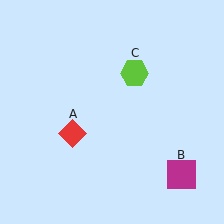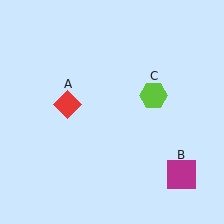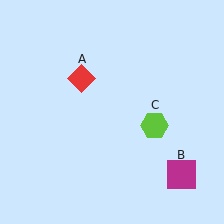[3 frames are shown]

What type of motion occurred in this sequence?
The red diamond (object A), lime hexagon (object C) rotated clockwise around the center of the scene.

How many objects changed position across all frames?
2 objects changed position: red diamond (object A), lime hexagon (object C).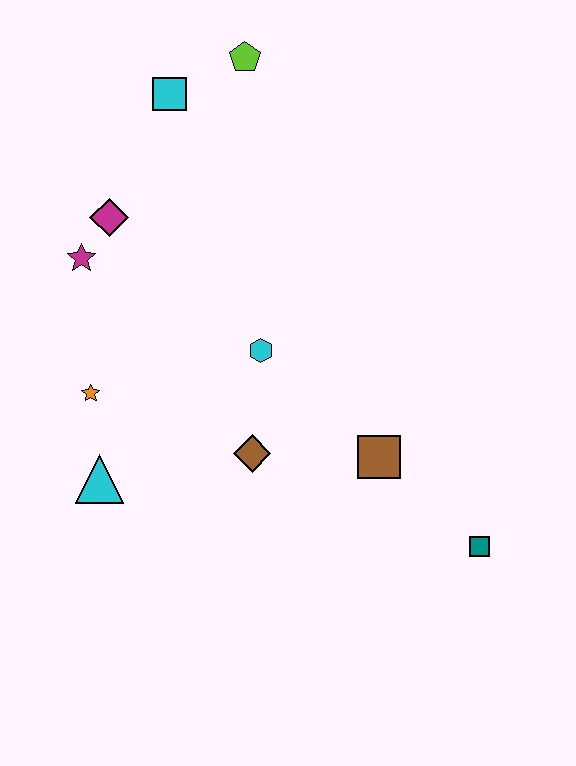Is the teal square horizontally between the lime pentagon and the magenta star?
No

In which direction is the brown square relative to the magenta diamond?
The brown square is to the right of the magenta diamond.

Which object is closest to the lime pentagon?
The cyan square is closest to the lime pentagon.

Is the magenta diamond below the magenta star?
No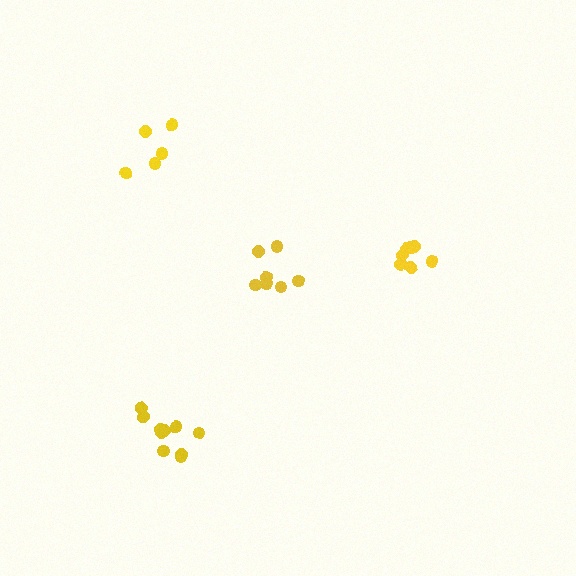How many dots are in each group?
Group 1: 10 dots, Group 2: 7 dots, Group 3: 5 dots, Group 4: 8 dots (30 total).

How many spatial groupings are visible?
There are 4 spatial groupings.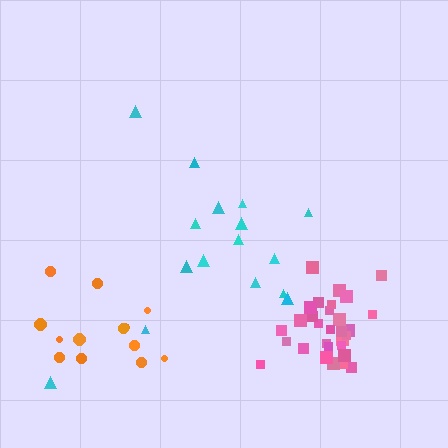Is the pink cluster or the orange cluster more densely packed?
Pink.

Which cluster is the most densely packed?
Pink.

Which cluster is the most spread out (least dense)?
Cyan.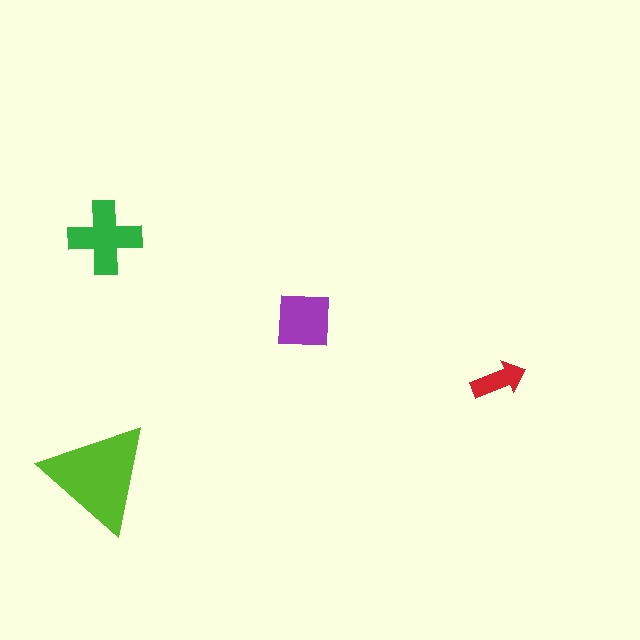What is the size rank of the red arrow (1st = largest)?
4th.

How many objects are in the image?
There are 4 objects in the image.